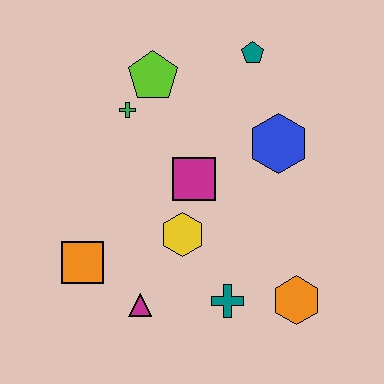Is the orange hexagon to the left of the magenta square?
No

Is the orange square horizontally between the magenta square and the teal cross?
No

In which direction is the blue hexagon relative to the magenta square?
The blue hexagon is to the right of the magenta square.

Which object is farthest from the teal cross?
The teal pentagon is farthest from the teal cross.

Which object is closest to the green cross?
The lime pentagon is closest to the green cross.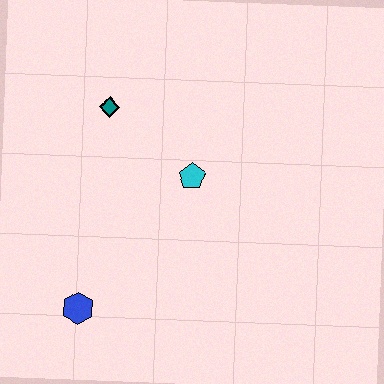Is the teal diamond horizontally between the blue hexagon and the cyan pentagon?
Yes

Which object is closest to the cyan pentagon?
The teal diamond is closest to the cyan pentagon.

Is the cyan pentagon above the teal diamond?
No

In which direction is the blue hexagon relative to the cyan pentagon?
The blue hexagon is below the cyan pentagon.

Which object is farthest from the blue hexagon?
The teal diamond is farthest from the blue hexagon.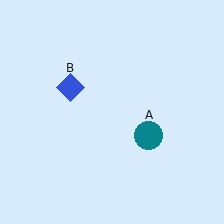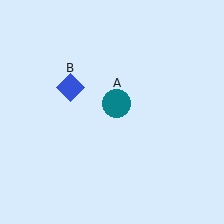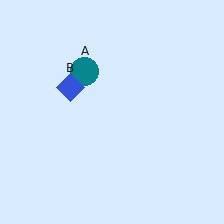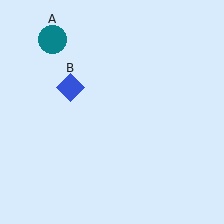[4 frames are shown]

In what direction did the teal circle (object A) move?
The teal circle (object A) moved up and to the left.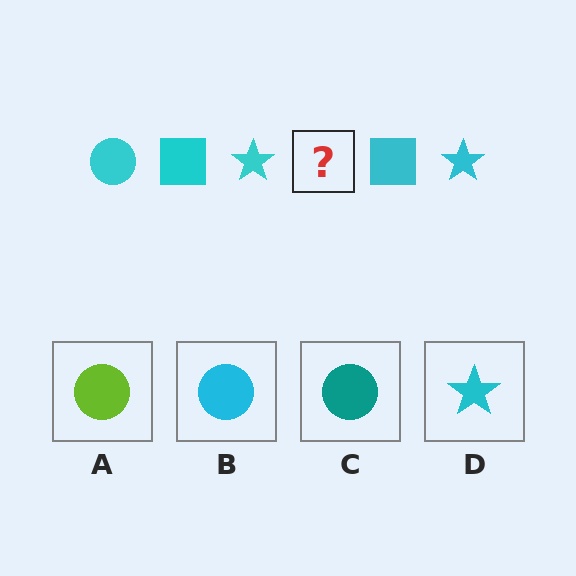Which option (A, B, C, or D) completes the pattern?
B.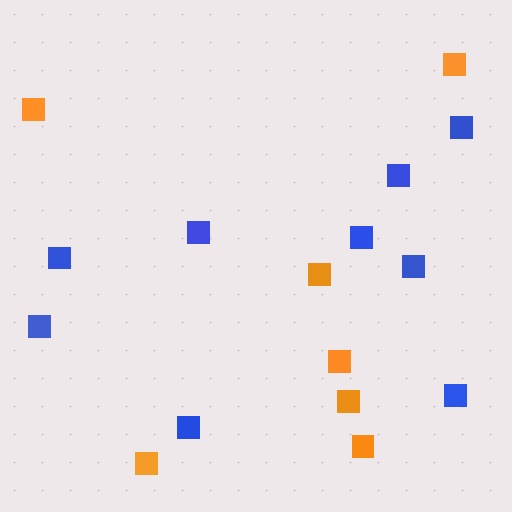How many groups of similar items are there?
There are 2 groups: one group of blue squares (9) and one group of orange squares (7).